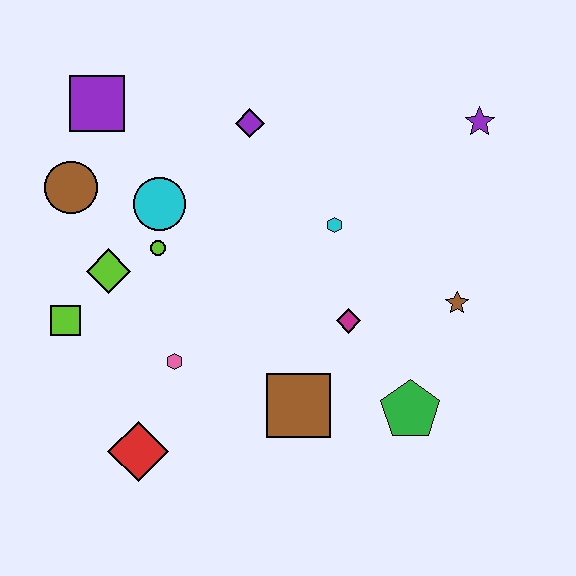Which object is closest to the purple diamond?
The cyan circle is closest to the purple diamond.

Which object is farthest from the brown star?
The purple square is farthest from the brown star.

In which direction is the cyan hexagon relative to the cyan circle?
The cyan hexagon is to the right of the cyan circle.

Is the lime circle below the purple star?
Yes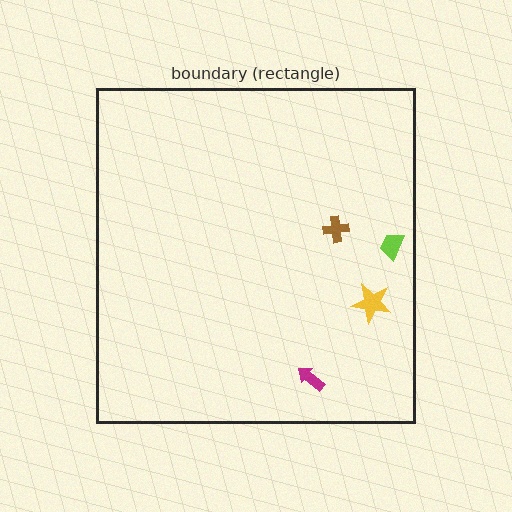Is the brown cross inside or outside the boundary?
Inside.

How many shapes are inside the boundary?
4 inside, 0 outside.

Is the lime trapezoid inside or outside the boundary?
Inside.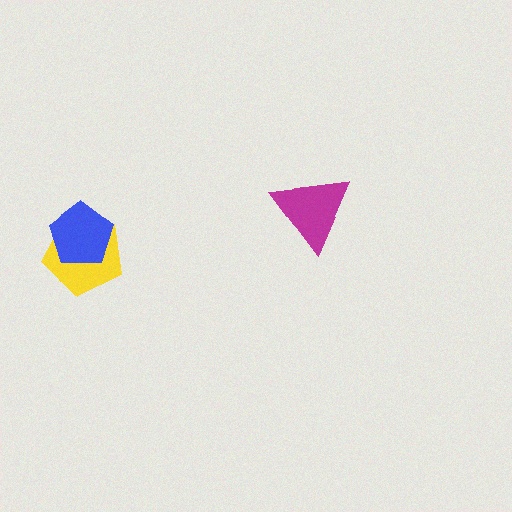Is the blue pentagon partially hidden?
No, no other shape covers it.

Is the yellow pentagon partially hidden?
Yes, it is partially covered by another shape.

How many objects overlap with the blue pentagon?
1 object overlaps with the blue pentagon.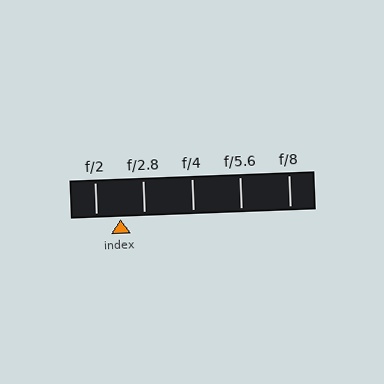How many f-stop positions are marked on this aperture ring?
There are 5 f-stop positions marked.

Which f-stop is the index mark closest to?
The index mark is closest to f/2.8.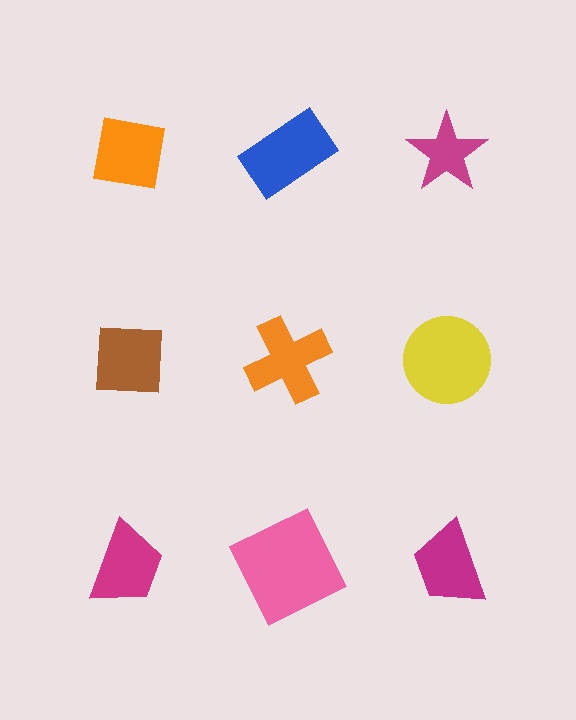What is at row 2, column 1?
A brown square.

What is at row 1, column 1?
An orange square.